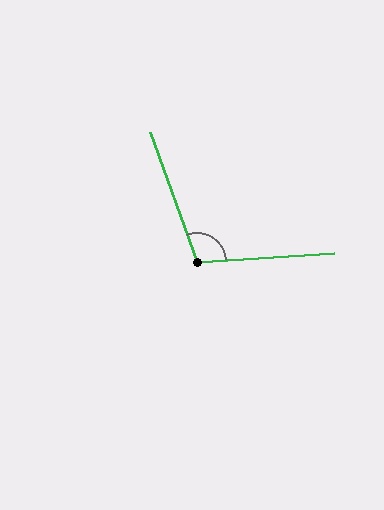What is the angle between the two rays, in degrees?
Approximately 106 degrees.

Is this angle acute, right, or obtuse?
It is obtuse.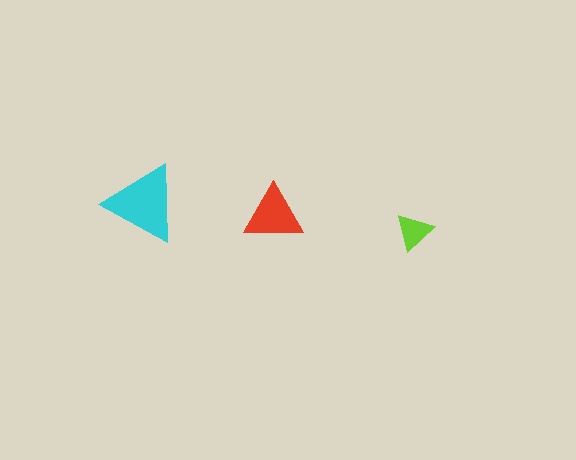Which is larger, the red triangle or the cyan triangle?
The cyan one.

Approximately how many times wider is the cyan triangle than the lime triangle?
About 2 times wider.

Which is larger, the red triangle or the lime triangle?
The red one.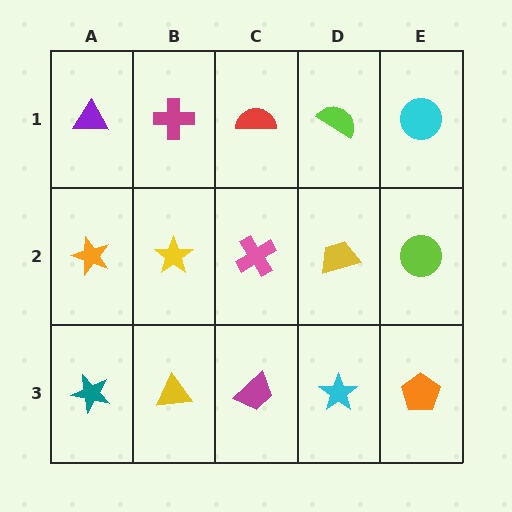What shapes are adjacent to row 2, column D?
A lime semicircle (row 1, column D), a cyan star (row 3, column D), a pink cross (row 2, column C), a lime circle (row 2, column E).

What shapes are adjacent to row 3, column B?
A yellow star (row 2, column B), a teal star (row 3, column A), a magenta trapezoid (row 3, column C).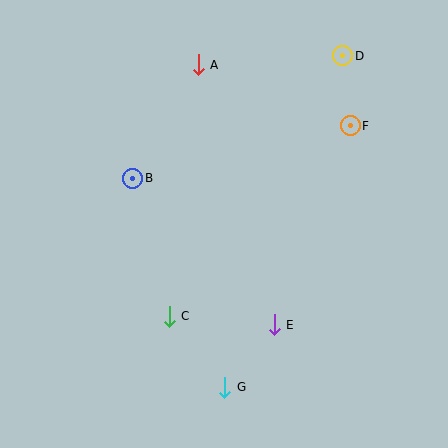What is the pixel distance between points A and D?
The distance between A and D is 144 pixels.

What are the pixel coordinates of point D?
Point D is at (343, 56).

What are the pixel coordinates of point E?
Point E is at (274, 325).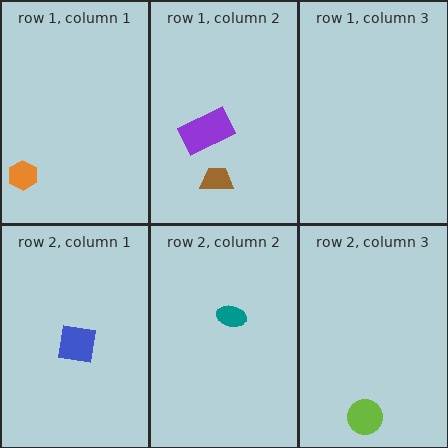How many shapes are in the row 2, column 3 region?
1.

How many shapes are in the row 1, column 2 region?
2.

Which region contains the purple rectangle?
The row 1, column 2 region.